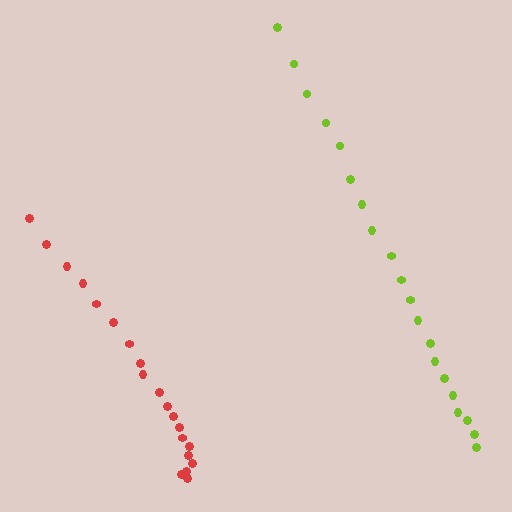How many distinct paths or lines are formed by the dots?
There are 2 distinct paths.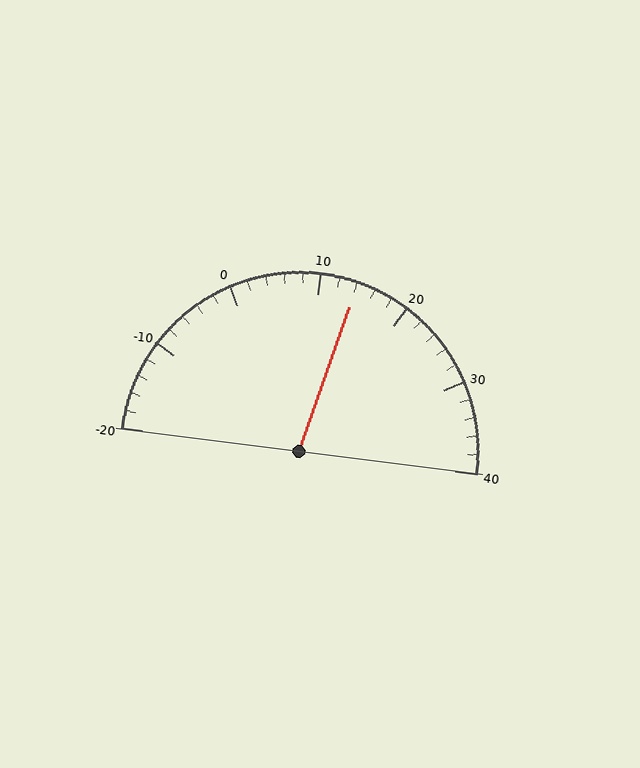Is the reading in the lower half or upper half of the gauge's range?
The reading is in the upper half of the range (-20 to 40).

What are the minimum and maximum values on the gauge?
The gauge ranges from -20 to 40.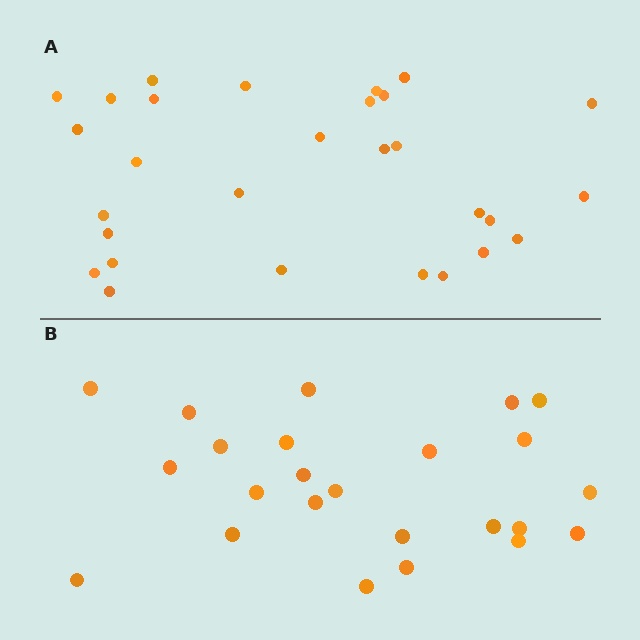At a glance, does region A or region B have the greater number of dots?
Region A (the top region) has more dots.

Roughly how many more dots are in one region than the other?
Region A has about 5 more dots than region B.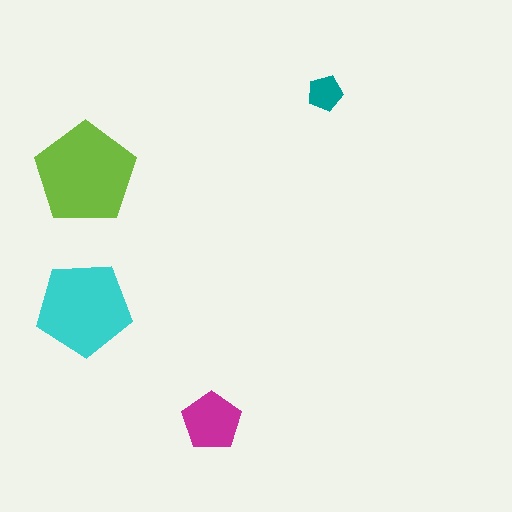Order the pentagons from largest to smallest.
the lime one, the cyan one, the magenta one, the teal one.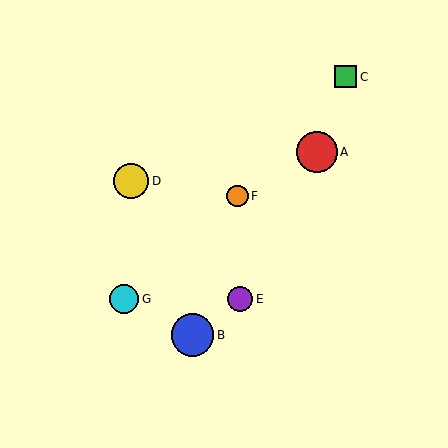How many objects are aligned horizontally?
2 objects (E, G) are aligned horizontally.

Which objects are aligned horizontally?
Objects E, G are aligned horizontally.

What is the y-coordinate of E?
Object E is at y≈299.